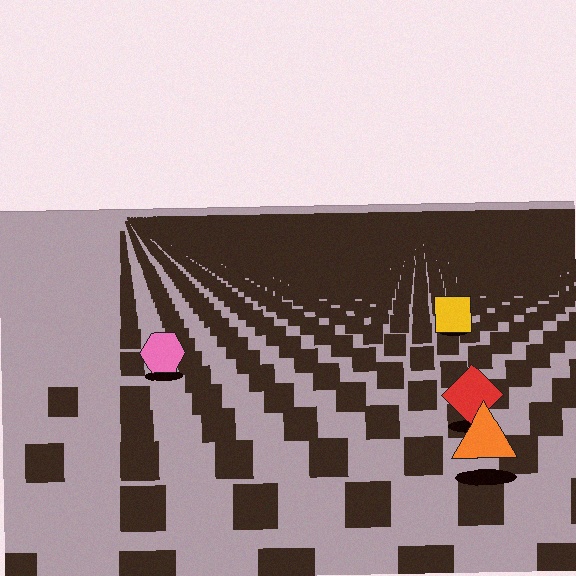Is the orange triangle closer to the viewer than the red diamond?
Yes. The orange triangle is closer — you can tell from the texture gradient: the ground texture is coarser near it.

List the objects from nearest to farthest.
From nearest to farthest: the orange triangle, the red diamond, the pink hexagon, the yellow square.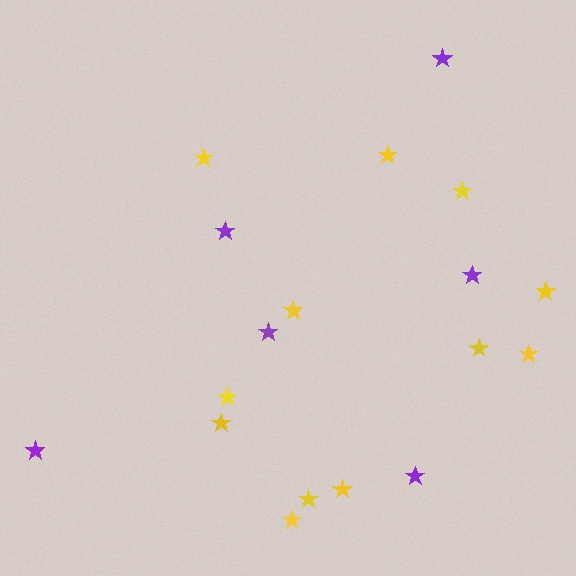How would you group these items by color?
There are 2 groups: one group of yellow stars (12) and one group of purple stars (6).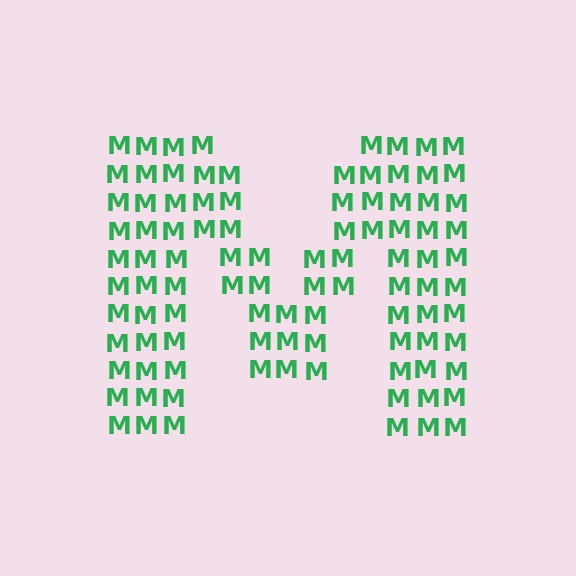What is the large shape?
The large shape is the letter M.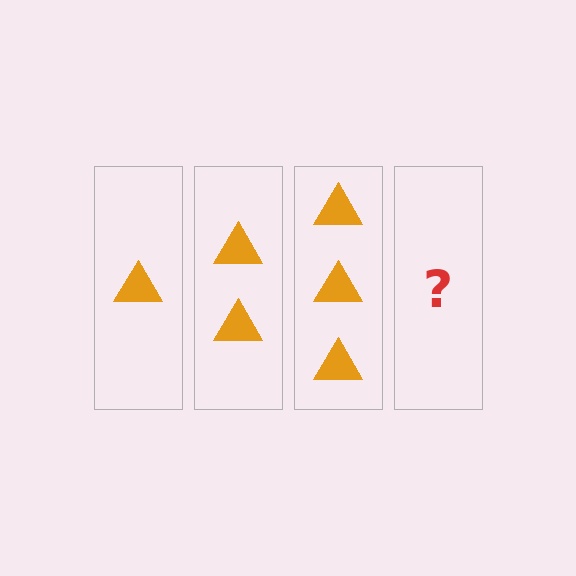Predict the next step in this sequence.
The next step is 4 triangles.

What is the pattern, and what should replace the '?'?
The pattern is that each step adds one more triangle. The '?' should be 4 triangles.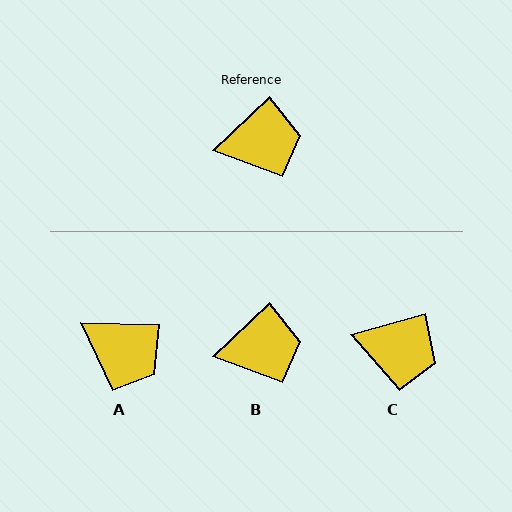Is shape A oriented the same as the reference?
No, it is off by about 45 degrees.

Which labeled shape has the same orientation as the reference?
B.